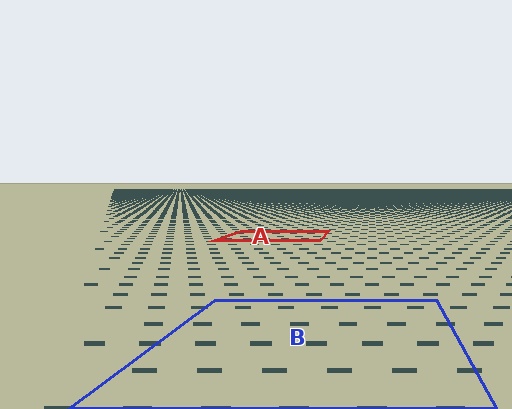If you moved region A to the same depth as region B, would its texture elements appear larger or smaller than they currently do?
They would appear larger. At a closer depth, the same texture elements are projected at a bigger on-screen size.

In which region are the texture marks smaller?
The texture marks are smaller in region A, because it is farther away.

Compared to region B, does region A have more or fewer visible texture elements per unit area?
Region A has more texture elements per unit area — they are packed more densely because it is farther away.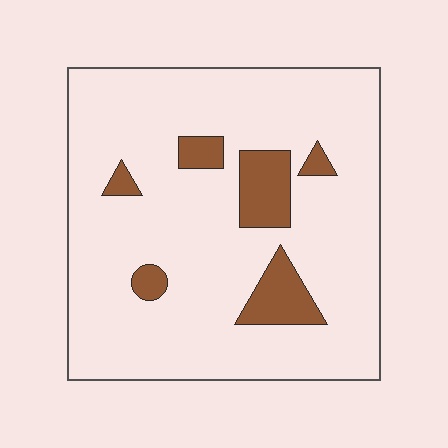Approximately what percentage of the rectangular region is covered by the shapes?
Approximately 10%.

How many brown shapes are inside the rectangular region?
6.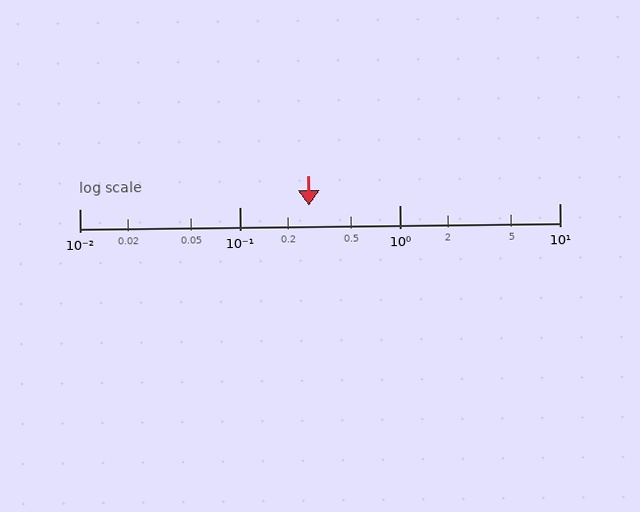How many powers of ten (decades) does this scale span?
The scale spans 3 decades, from 0.01 to 10.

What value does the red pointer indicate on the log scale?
The pointer indicates approximately 0.27.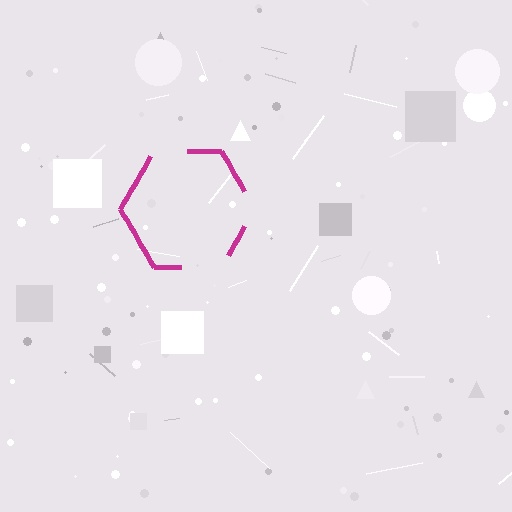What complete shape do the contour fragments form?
The contour fragments form a hexagon.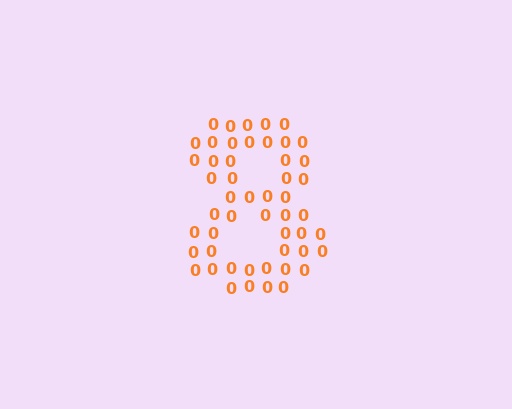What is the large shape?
The large shape is the digit 8.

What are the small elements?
The small elements are digit 0's.